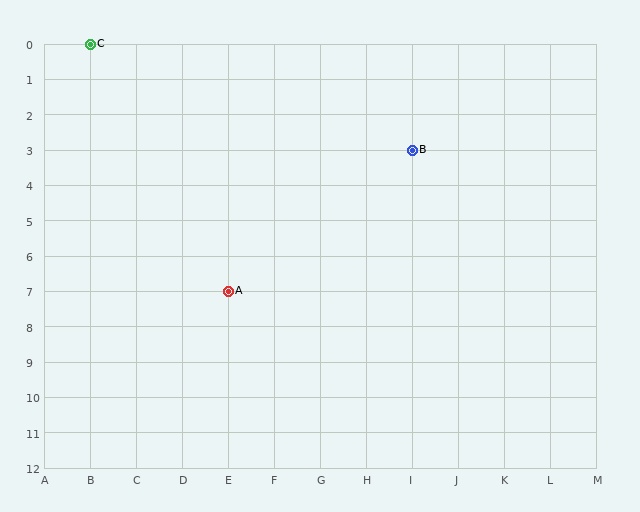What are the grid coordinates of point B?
Point B is at grid coordinates (I, 3).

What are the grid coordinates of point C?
Point C is at grid coordinates (B, 0).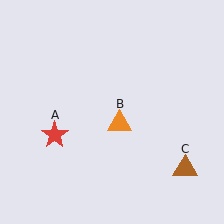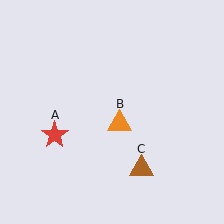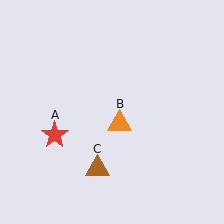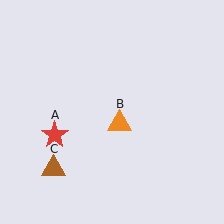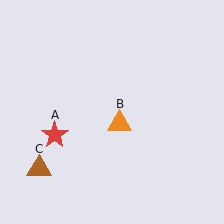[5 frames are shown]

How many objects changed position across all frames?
1 object changed position: brown triangle (object C).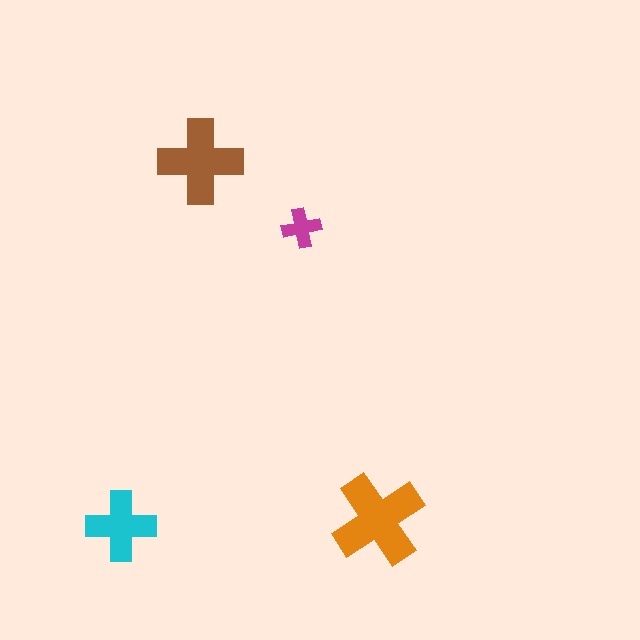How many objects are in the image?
There are 4 objects in the image.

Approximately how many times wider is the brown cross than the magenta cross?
About 2 times wider.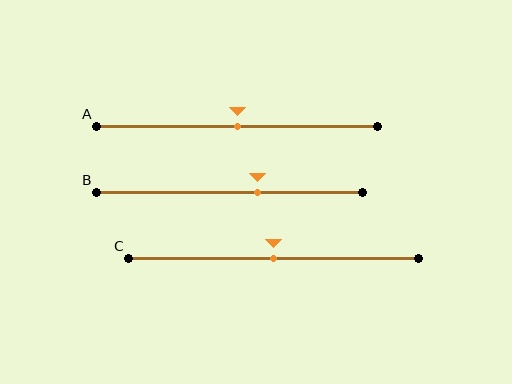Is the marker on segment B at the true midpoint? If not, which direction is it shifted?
No, the marker on segment B is shifted to the right by about 11% of the segment length.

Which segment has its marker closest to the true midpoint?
Segment A has its marker closest to the true midpoint.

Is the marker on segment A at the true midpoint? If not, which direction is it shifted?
Yes, the marker on segment A is at the true midpoint.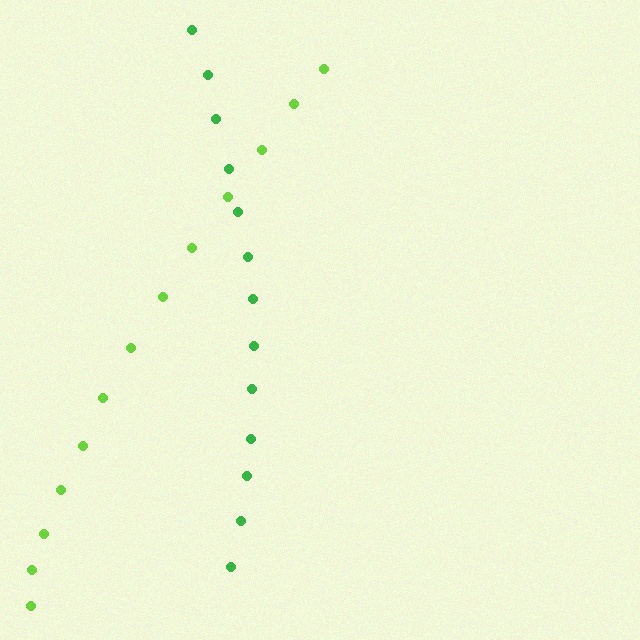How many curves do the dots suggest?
There are 2 distinct paths.